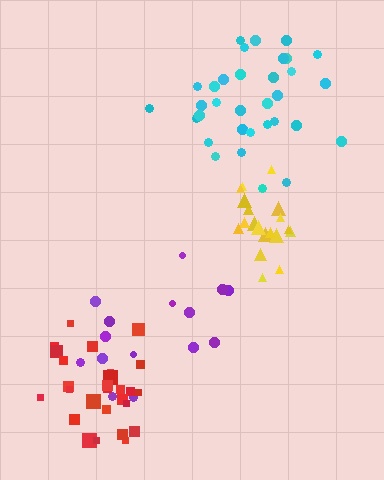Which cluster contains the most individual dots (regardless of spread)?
Cyan (33).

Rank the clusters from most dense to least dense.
yellow, red, cyan, purple.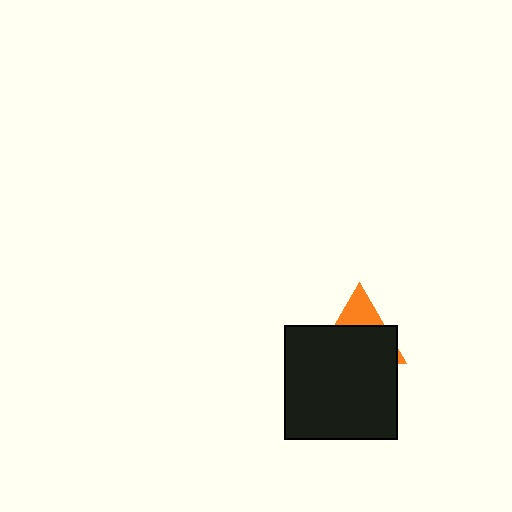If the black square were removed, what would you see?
You would see the complete orange triangle.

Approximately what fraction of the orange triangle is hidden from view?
Roughly 69% of the orange triangle is hidden behind the black square.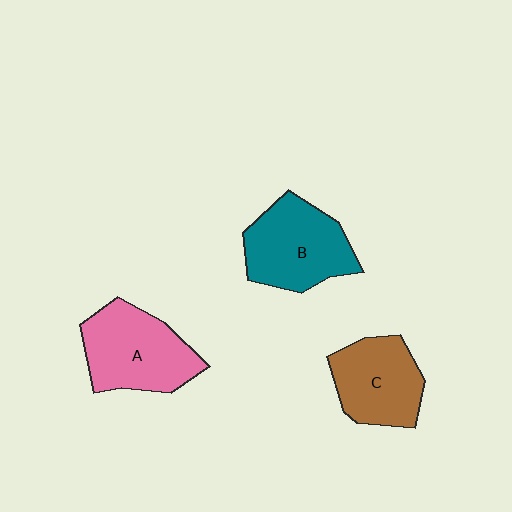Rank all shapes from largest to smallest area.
From largest to smallest: A (pink), B (teal), C (brown).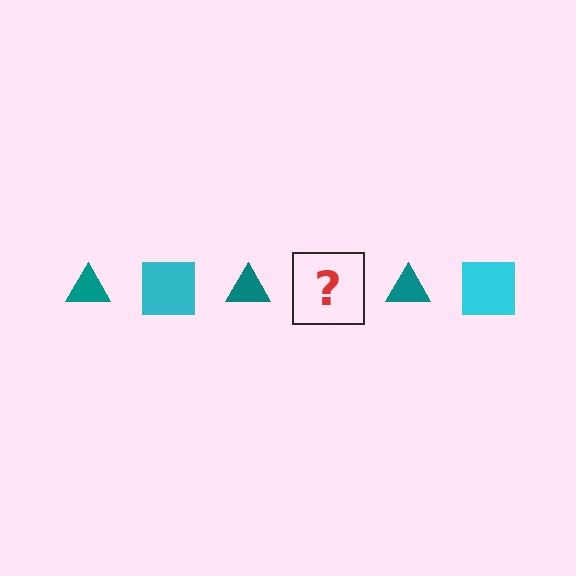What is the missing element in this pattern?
The missing element is a cyan square.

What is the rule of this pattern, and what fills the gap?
The rule is that the pattern alternates between teal triangle and cyan square. The gap should be filled with a cyan square.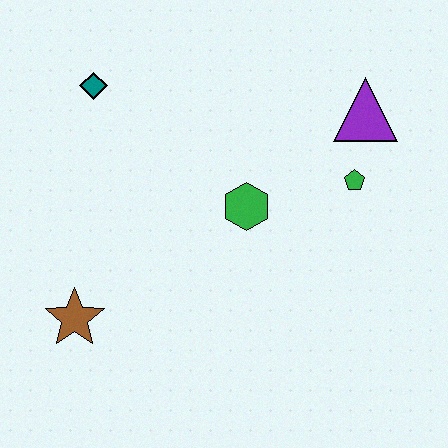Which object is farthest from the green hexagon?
The brown star is farthest from the green hexagon.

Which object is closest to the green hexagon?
The green pentagon is closest to the green hexagon.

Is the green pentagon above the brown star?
Yes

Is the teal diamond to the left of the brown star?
No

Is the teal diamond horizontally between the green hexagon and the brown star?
Yes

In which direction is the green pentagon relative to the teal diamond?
The green pentagon is to the right of the teal diamond.